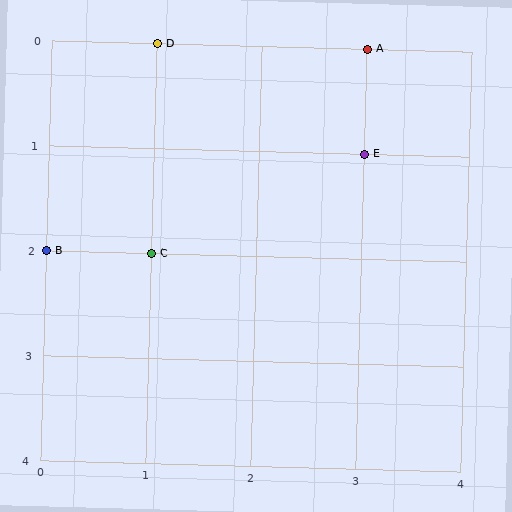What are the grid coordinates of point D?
Point D is at grid coordinates (1, 0).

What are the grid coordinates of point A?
Point A is at grid coordinates (3, 0).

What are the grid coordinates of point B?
Point B is at grid coordinates (0, 2).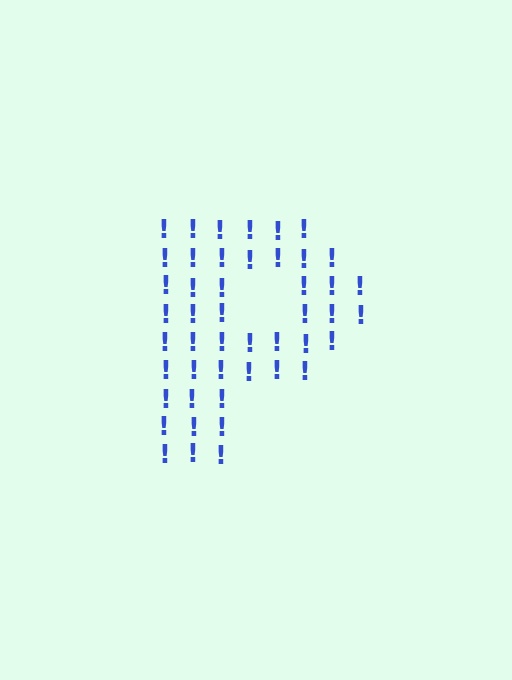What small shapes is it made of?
It is made of small exclamation marks.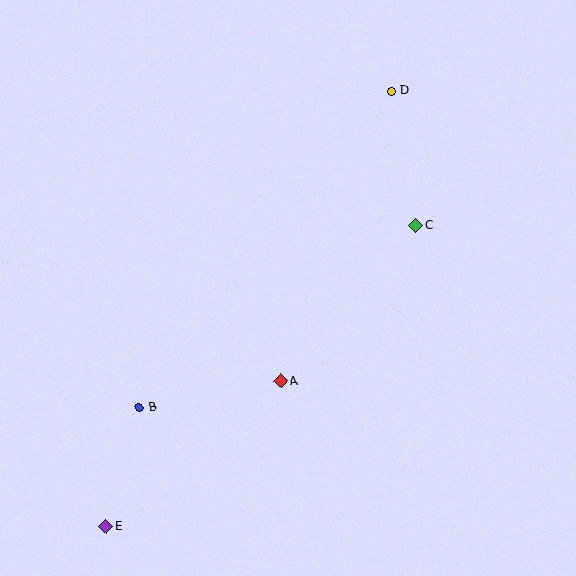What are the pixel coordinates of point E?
Point E is at (106, 527).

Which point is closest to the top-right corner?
Point D is closest to the top-right corner.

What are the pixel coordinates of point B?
Point B is at (139, 407).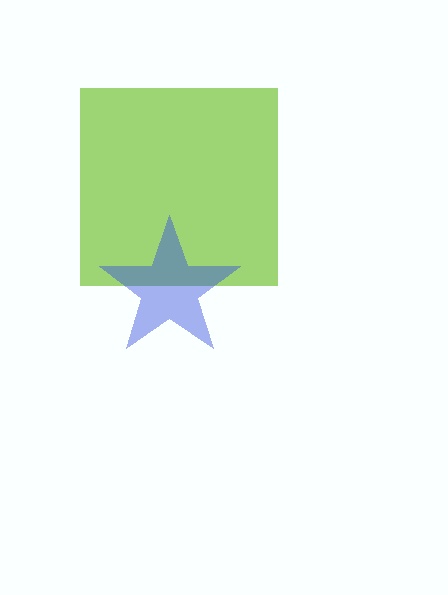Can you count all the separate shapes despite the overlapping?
Yes, there are 2 separate shapes.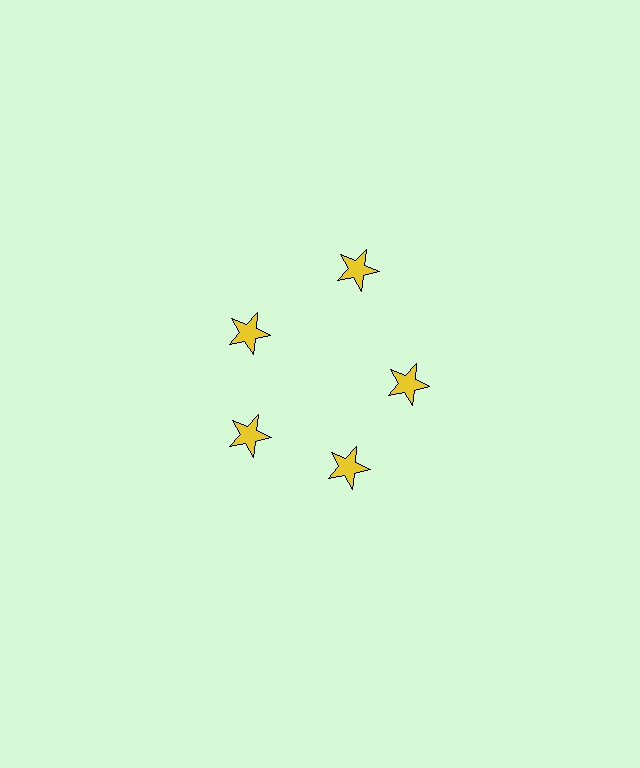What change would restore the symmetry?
The symmetry would be restored by moving it inward, back onto the ring so that all 5 stars sit at equal angles and equal distance from the center.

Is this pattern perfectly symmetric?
No. The 5 yellow stars are arranged in a ring, but one element near the 1 o'clock position is pushed outward from the center, breaking the 5-fold rotational symmetry.